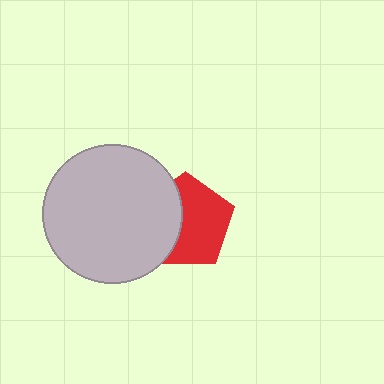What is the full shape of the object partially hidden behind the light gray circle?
The partially hidden object is a red pentagon.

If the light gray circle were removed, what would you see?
You would see the complete red pentagon.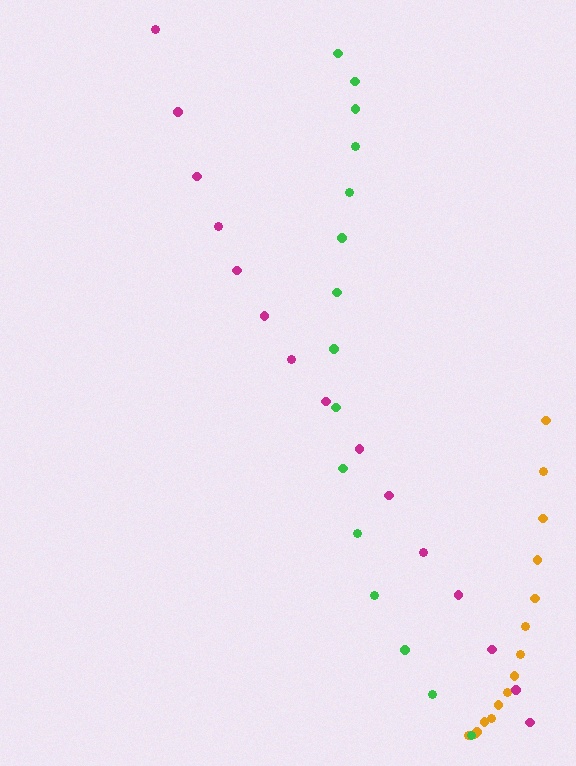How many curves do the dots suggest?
There are 3 distinct paths.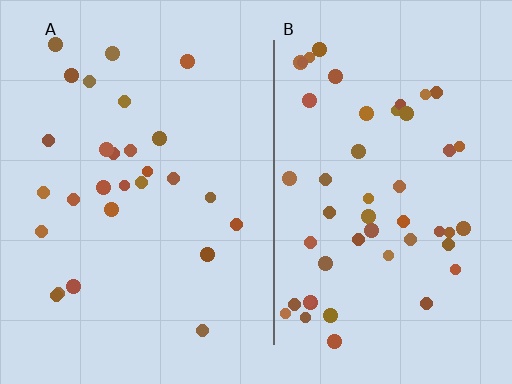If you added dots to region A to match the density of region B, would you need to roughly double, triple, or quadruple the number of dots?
Approximately double.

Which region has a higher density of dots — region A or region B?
B (the right).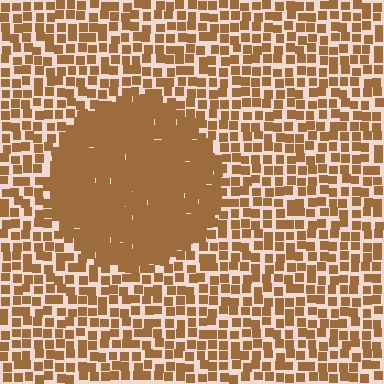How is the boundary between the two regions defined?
The boundary is defined by a change in element density (approximately 2.2x ratio). All elements are the same color, size, and shape.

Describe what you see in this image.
The image contains small brown elements arranged at two different densities. A circle-shaped region is visible where the elements are more densely packed than the surrounding area.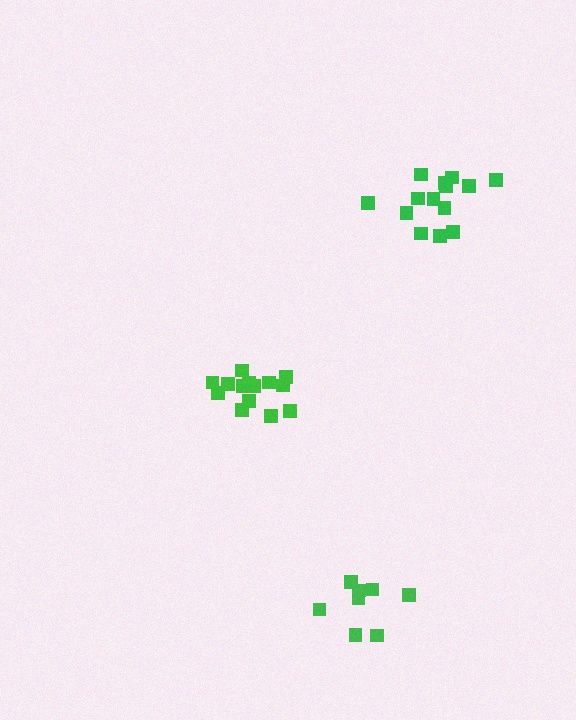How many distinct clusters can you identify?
There are 3 distinct clusters.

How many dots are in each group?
Group 1: 14 dots, Group 2: 8 dots, Group 3: 14 dots (36 total).